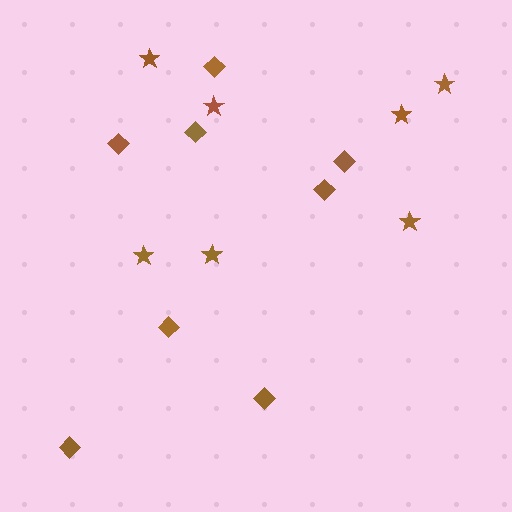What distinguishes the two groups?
There are 2 groups: one group of stars (7) and one group of diamonds (8).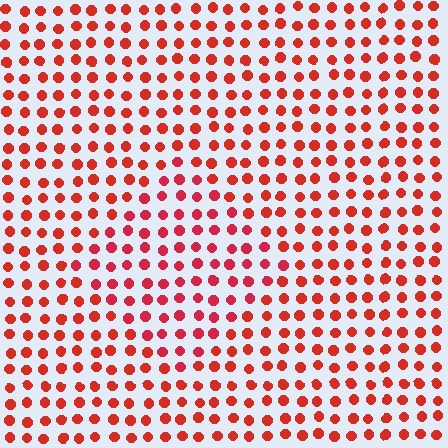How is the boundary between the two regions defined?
The boundary is defined purely by a slight shift in hue (about 15 degrees). Spacing, size, and orientation are identical on both sides.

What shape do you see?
I see a diamond.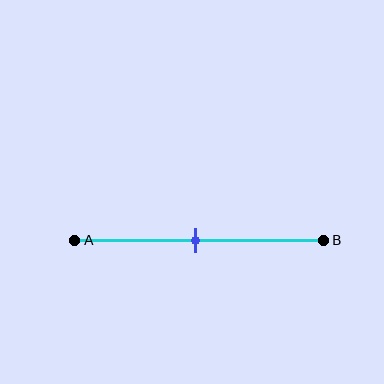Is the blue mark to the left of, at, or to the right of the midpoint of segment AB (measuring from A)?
The blue mark is approximately at the midpoint of segment AB.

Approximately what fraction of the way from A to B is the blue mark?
The blue mark is approximately 50% of the way from A to B.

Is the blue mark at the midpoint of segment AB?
Yes, the mark is approximately at the midpoint.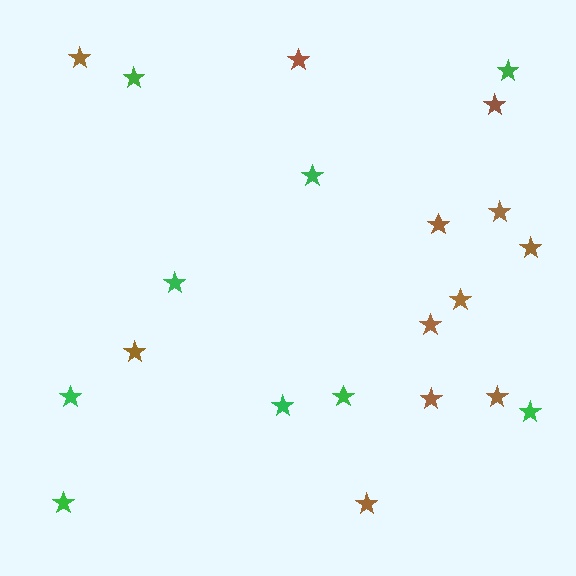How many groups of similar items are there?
There are 2 groups: one group of green stars (9) and one group of brown stars (12).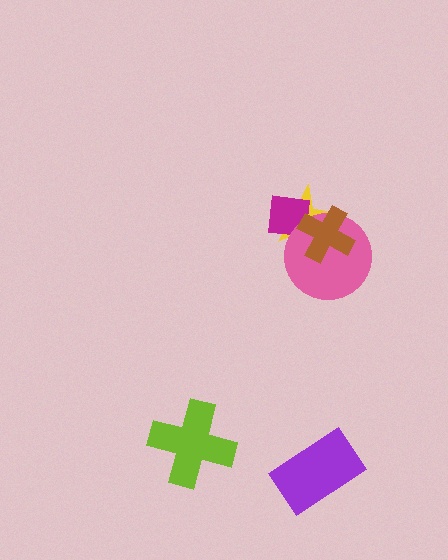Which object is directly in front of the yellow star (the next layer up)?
The magenta square is directly in front of the yellow star.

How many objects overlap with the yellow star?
3 objects overlap with the yellow star.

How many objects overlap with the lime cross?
0 objects overlap with the lime cross.